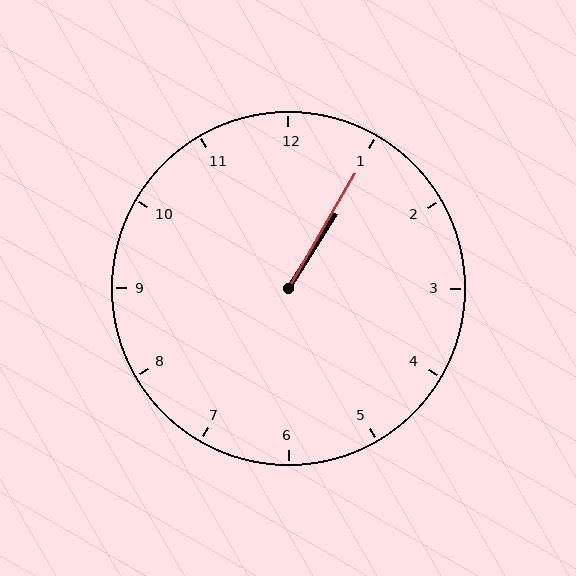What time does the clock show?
1:05.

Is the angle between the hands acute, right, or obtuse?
It is acute.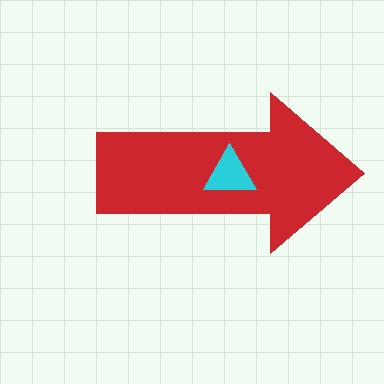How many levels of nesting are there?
2.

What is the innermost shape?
The cyan triangle.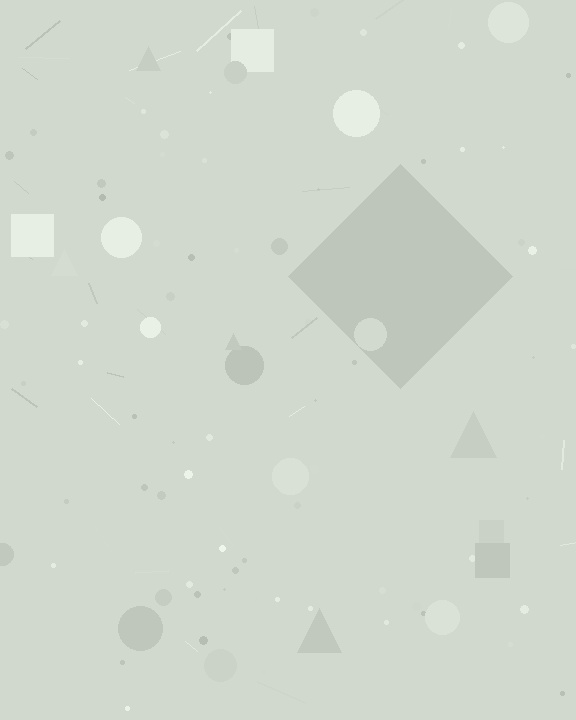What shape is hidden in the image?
A diamond is hidden in the image.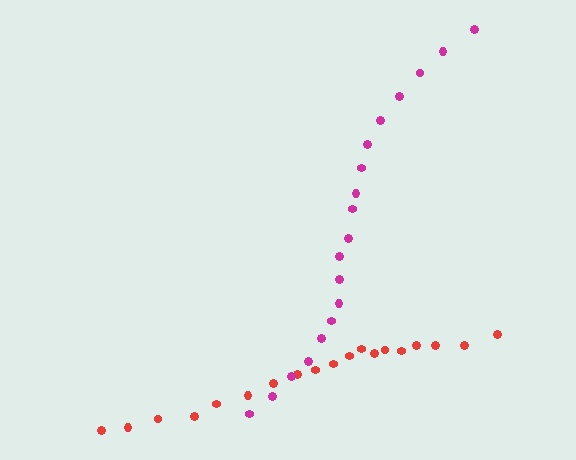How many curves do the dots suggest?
There are 2 distinct paths.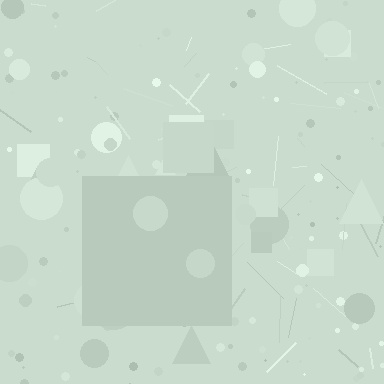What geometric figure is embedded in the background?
A square is embedded in the background.